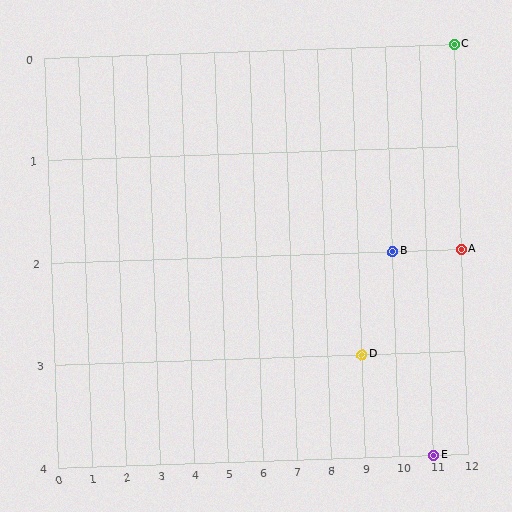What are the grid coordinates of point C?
Point C is at grid coordinates (12, 0).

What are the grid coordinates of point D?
Point D is at grid coordinates (9, 3).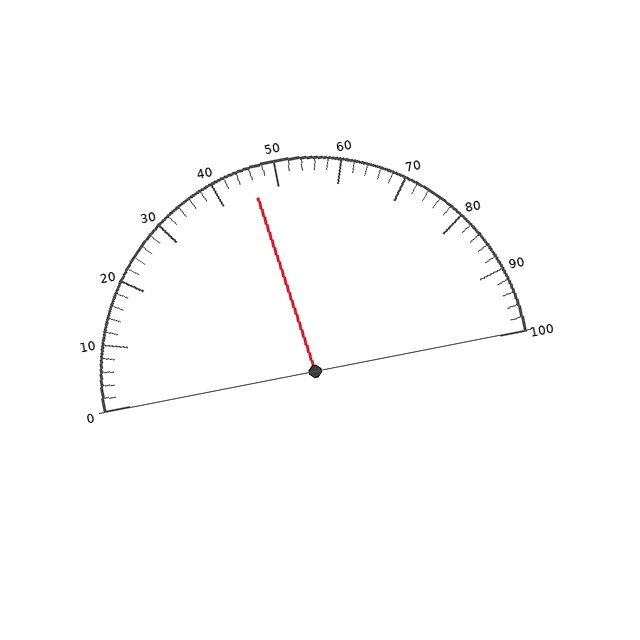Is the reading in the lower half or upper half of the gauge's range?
The reading is in the lower half of the range (0 to 100).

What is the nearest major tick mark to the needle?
The nearest major tick mark is 50.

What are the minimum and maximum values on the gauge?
The gauge ranges from 0 to 100.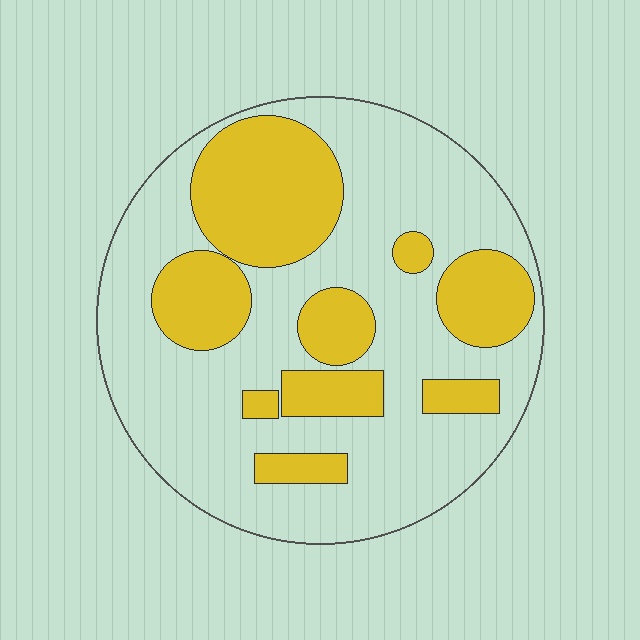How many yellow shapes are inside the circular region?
9.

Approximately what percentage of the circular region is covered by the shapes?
Approximately 35%.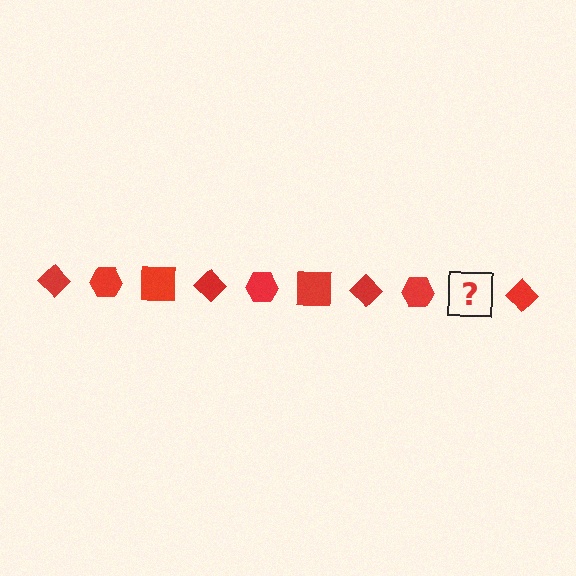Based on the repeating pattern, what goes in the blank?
The blank should be a red square.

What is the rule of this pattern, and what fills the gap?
The rule is that the pattern cycles through diamond, hexagon, square shapes in red. The gap should be filled with a red square.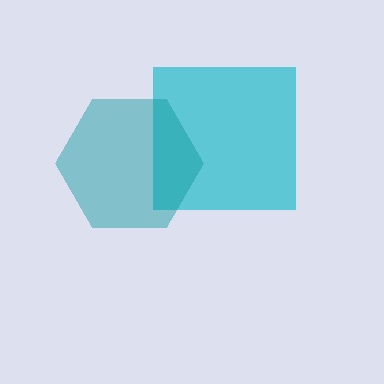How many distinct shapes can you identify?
There are 2 distinct shapes: a cyan square, a teal hexagon.